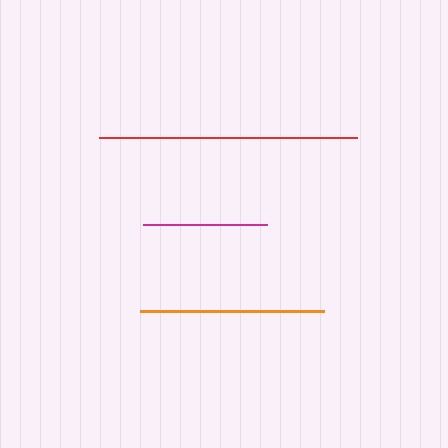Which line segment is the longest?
The red line is the longest at approximately 258 pixels.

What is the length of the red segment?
The red segment is approximately 258 pixels long.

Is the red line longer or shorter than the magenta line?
The red line is longer than the magenta line.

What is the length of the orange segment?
The orange segment is approximately 185 pixels long.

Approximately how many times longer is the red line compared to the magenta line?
The red line is approximately 2.1 times the length of the magenta line.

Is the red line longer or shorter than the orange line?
The red line is longer than the orange line.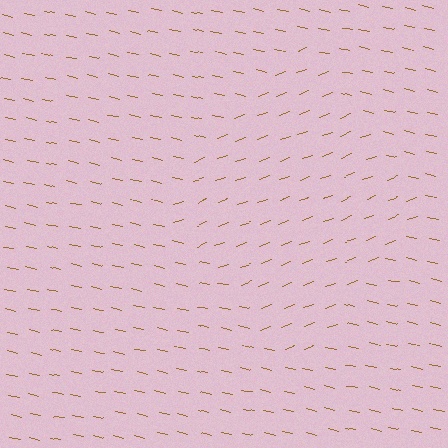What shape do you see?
I see a diamond.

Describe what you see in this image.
The image is filled with small brown line segments. A diamond region in the image has lines oriented differently from the surrounding lines, creating a visible texture boundary.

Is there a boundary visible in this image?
Yes, there is a texture boundary formed by a change in line orientation.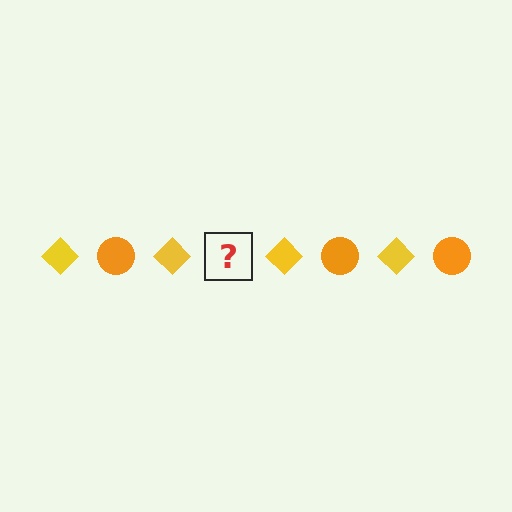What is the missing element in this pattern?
The missing element is an orange circle.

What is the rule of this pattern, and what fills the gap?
The rule is that the pattern alternates between yellow diamond and orange circle. The gap should be filled with an orange circle.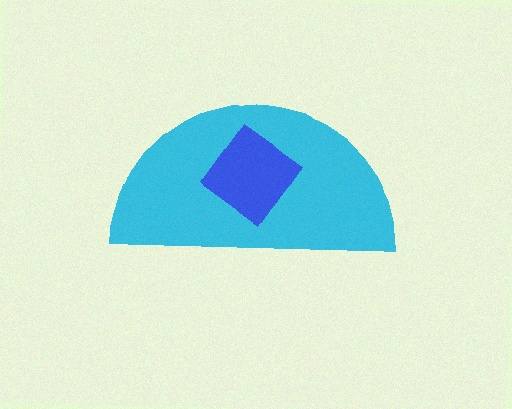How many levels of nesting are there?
2.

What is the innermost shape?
The blue diamond.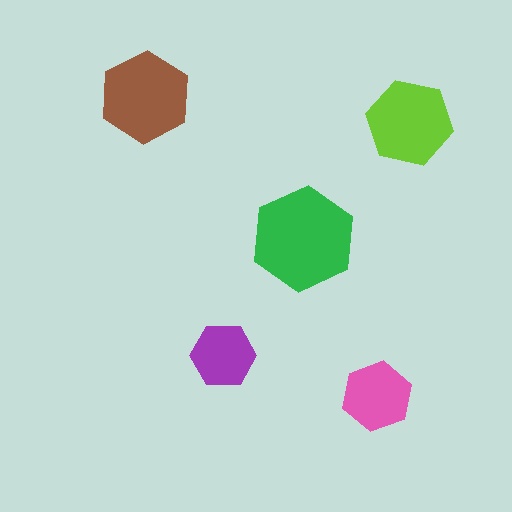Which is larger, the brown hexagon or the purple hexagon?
The brown one.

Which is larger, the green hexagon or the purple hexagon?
The green one.